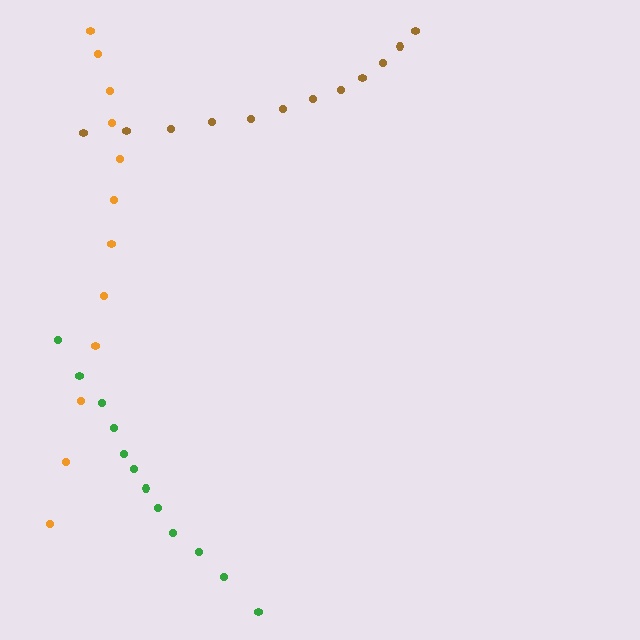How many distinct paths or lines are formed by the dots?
There are 3 distinct paths.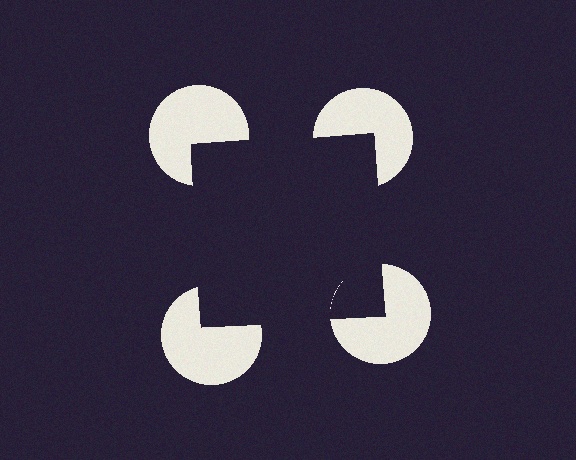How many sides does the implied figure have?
4 sides.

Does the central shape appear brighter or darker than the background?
It typically appears slightly darker than the background, even though no actual brightness change is drawn.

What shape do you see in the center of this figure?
An illusory square — its edges are inferred from the aligned wedge cuts in the pac-man discs, not physically drawn.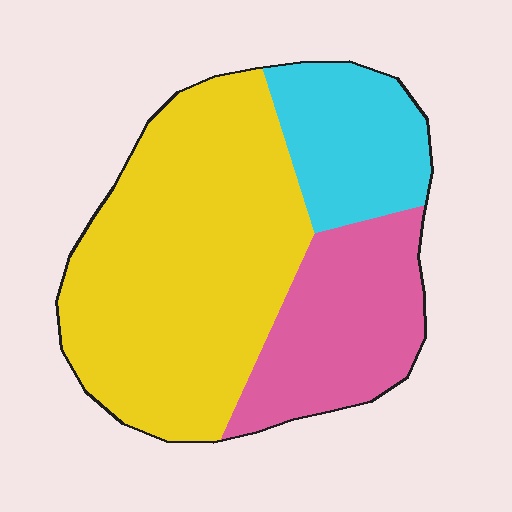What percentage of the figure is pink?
Pink covers roughly 25% of the figure.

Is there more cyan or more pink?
Pink.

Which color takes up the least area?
Cyan, at roughly 20%.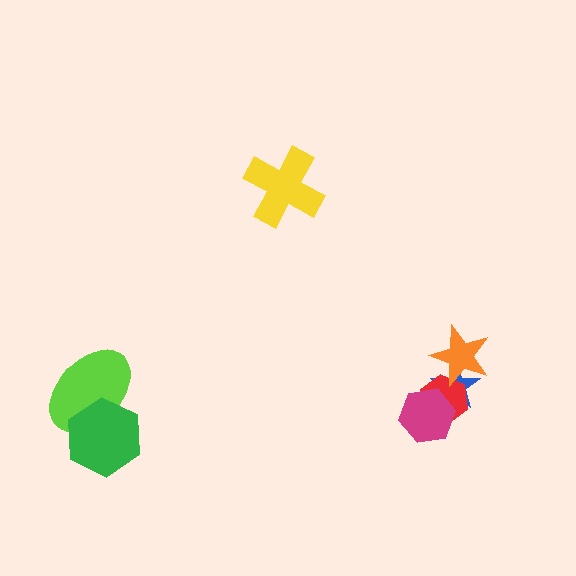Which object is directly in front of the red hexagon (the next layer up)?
The orange star is directly in front of the red hexagon.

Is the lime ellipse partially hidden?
Yes, it is partially covered by another shape.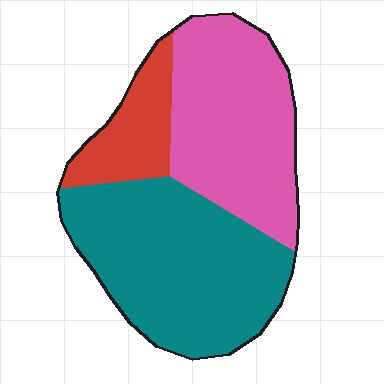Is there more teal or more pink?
Teal.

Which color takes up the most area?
Teal, at roughly 45%.